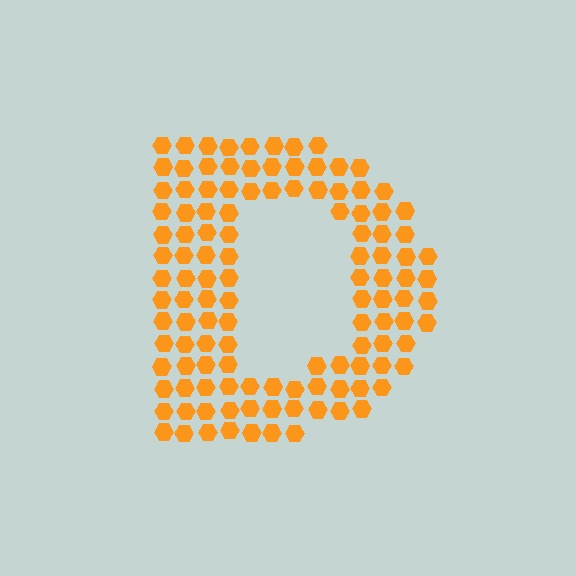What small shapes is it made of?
It is made of small hexagons.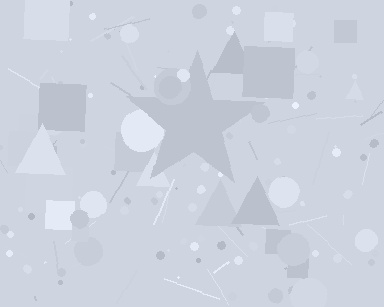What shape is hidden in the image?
A star is hidden in the image.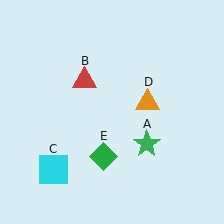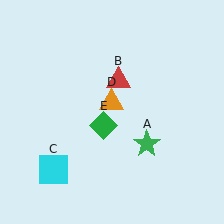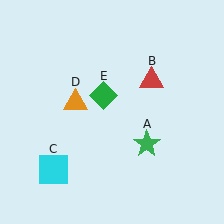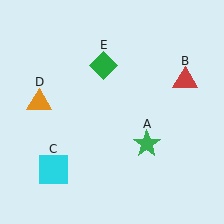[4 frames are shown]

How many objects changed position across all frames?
3 objects changed position: red triangle (object B), orange triangle (object D), green diamond (object E).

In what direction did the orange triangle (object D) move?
The orange triangle (object D) moved left.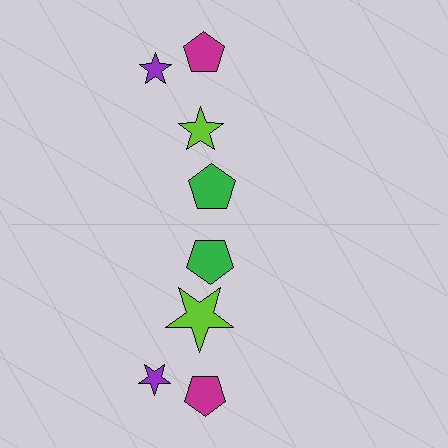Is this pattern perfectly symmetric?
No, the pattern is not perfectly symmetric. The lime star on the bottom side has a different size than its mirror counterpart.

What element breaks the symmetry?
The lime star on the bottom side has a different size than its mirror counterpart.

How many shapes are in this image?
There are 8 shapes in this image.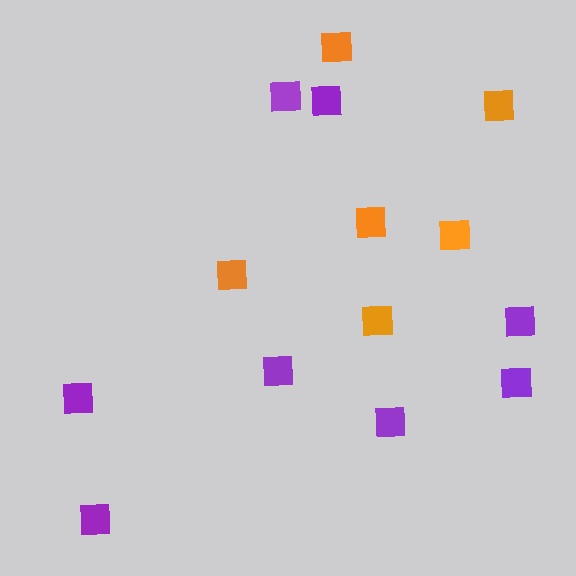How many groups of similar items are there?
There are 2 groups: one group of purple squares (8) and one group of orange squares (6).